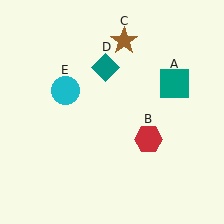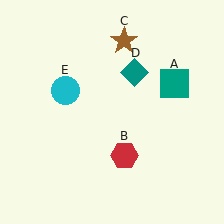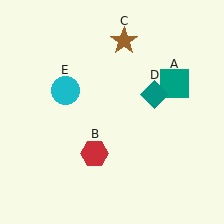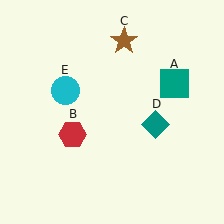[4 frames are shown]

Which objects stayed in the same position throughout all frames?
Teal square (object A) and brown star (object C) and cyan circle (object E) remained stationary.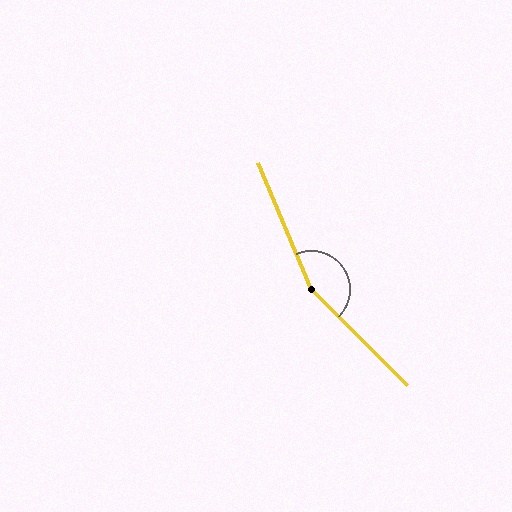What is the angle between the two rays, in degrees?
Approximately 158 degrees.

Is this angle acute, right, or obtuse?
It is obtuse.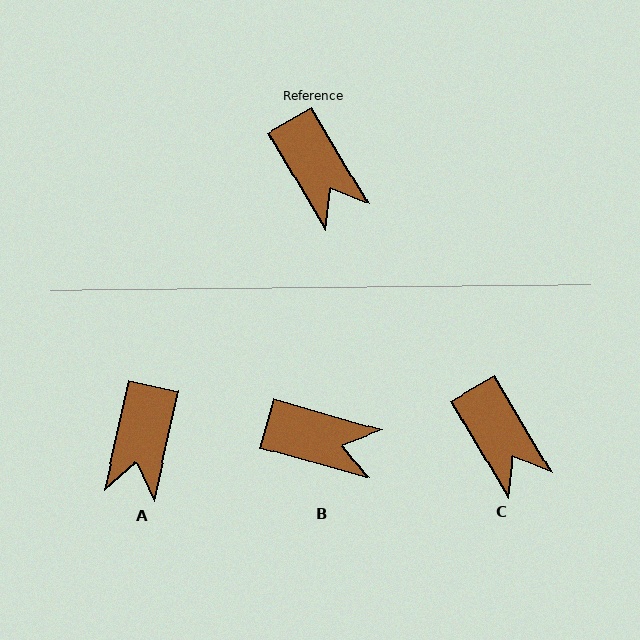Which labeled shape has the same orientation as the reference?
C.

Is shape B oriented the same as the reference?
No, it is off by about 44 degrees.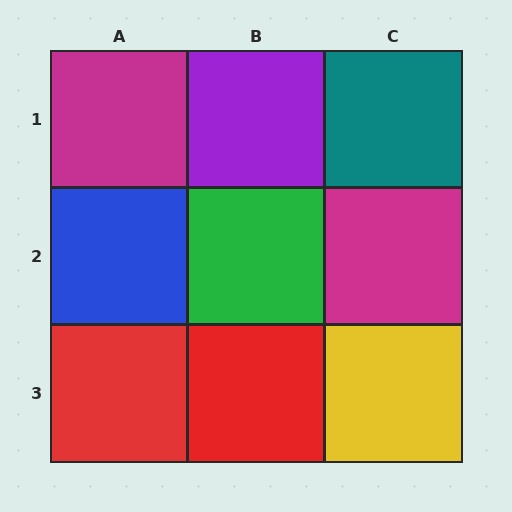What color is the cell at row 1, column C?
Teal.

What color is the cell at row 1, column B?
Purple.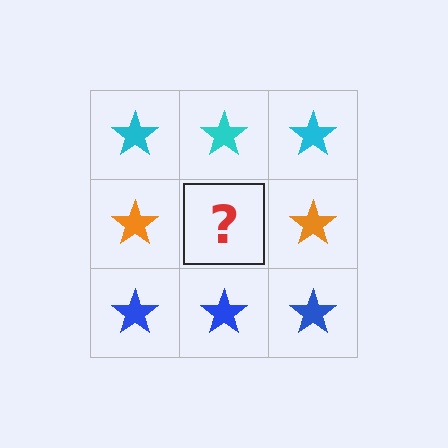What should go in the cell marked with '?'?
The missing cell should contain an orange star.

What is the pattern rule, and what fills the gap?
The rule is that each row has a consistent color. The gap should be filled with an orange star.